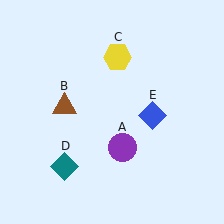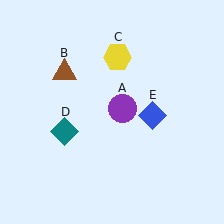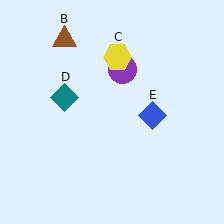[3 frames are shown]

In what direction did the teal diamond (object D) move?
The teal diamond (object D) moved up.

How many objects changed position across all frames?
3 objects changed position: purple circle (object A), brown triangle (object B), teal diamond (object D).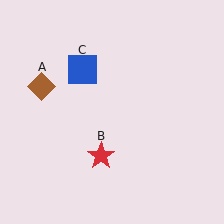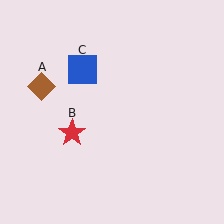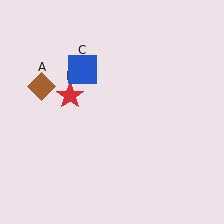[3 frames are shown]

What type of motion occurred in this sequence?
The red star (object B) rotated clockwise around the center of the scene.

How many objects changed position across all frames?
1 object changed position: red star (object B).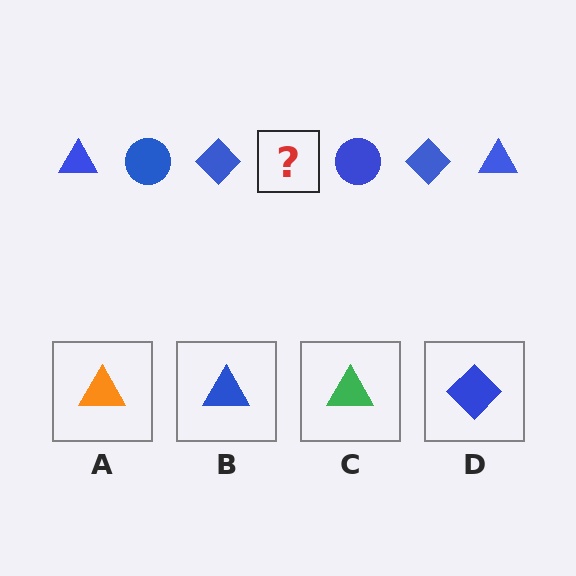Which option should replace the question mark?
Option B.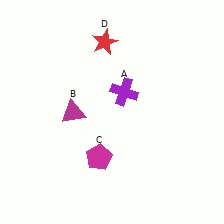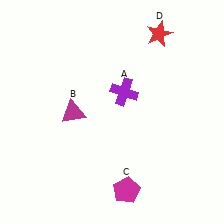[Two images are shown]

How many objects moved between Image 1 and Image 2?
2 objects moved between the two images.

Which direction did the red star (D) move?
The red star (D) moved right.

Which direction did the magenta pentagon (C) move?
The magenta pentagon (C) moved down.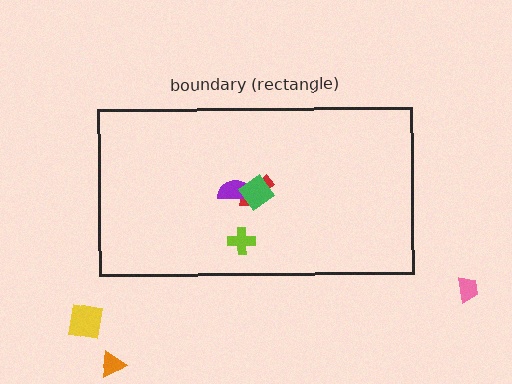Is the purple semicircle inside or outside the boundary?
Inside.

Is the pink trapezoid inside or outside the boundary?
Outside.